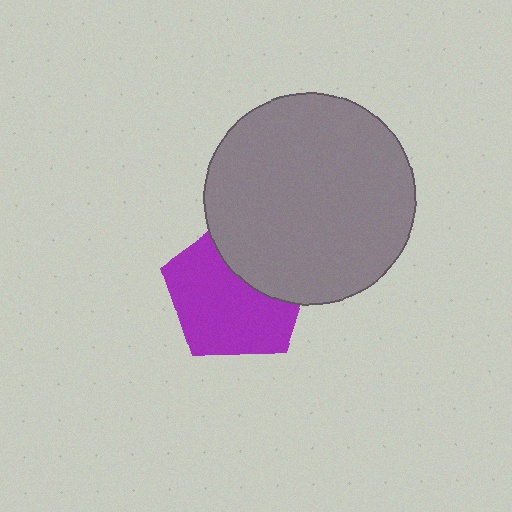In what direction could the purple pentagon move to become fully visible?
The purple pentagon could move toward the lower-left. That would shift it out from behind the gray circle entirely.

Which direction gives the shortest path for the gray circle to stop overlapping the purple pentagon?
Moving toward the upper-right gives the shortest separation.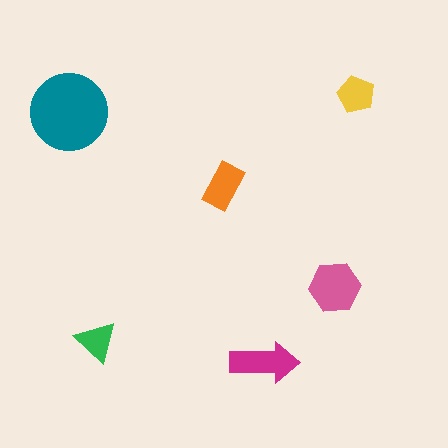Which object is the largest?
The teal circle.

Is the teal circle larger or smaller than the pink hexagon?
Larger.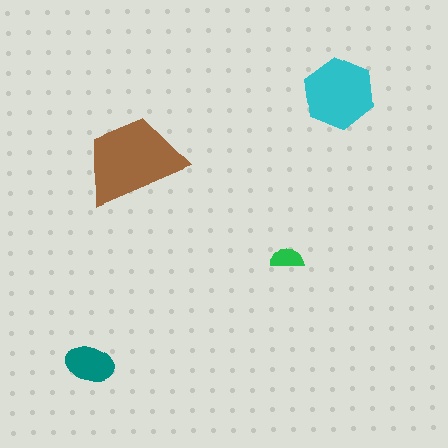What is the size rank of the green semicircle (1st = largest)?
4th.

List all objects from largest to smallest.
The brown trapezoid, the cyan hexagon, the teal ellipse, the green semicircle.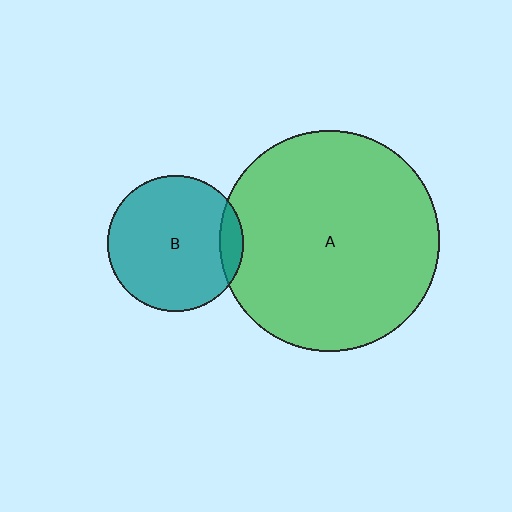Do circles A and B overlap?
Yes.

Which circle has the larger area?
Circle A (green).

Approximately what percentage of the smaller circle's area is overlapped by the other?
Approximately 10%.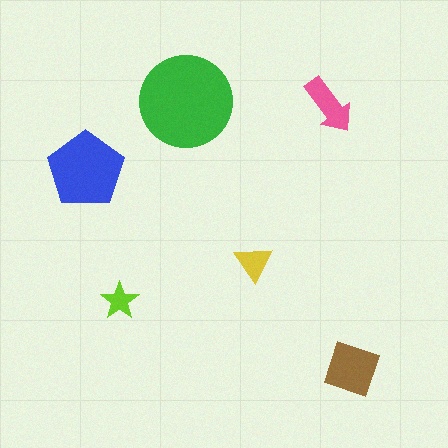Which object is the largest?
The green circle.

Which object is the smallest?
The lime star.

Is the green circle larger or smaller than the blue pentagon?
Larger.